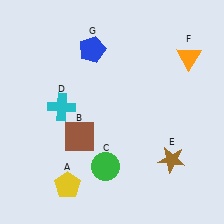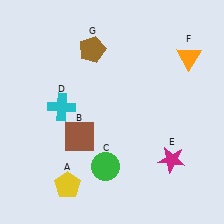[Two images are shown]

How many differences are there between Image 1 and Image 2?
There are 2 differences between the two images.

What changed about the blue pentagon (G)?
In Image 1, G is blue. In Image 2, it changed to brown.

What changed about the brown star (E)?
In Image 1, E is brown. In Image 2, it changed to magenta.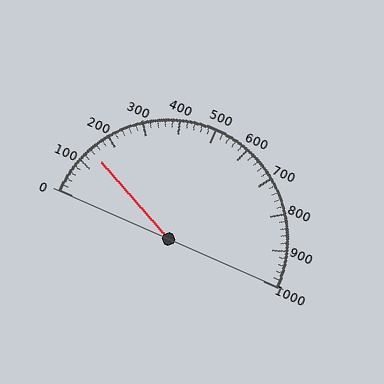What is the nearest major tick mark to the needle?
The nearest major tick mark is 100.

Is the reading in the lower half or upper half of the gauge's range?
The reading is in the lower half of the range (0 to 1000).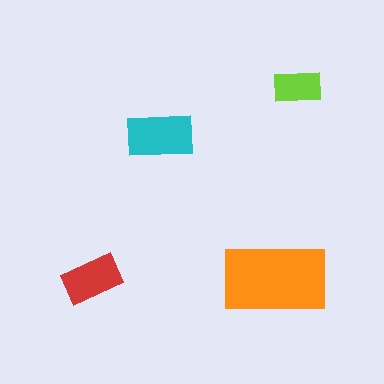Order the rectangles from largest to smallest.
the orange one, the cyan one, the red one, the lime one.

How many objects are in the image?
There are 4 objects in the image.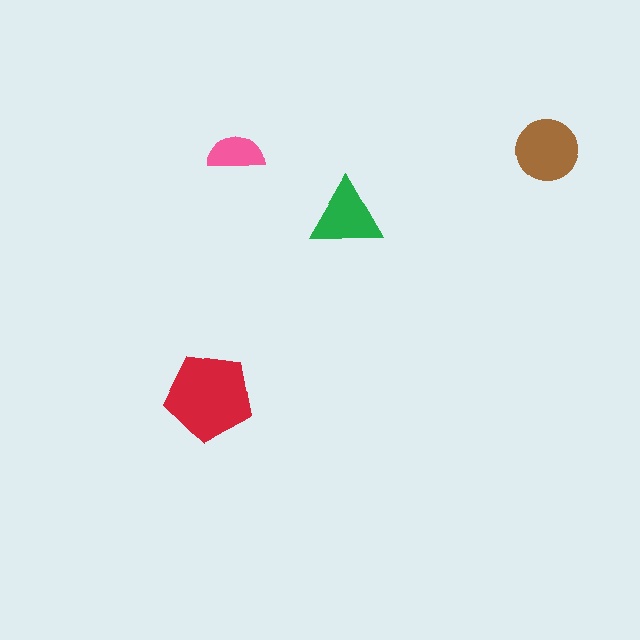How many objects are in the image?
There are 4 objects in the image.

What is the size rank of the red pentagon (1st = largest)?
1st.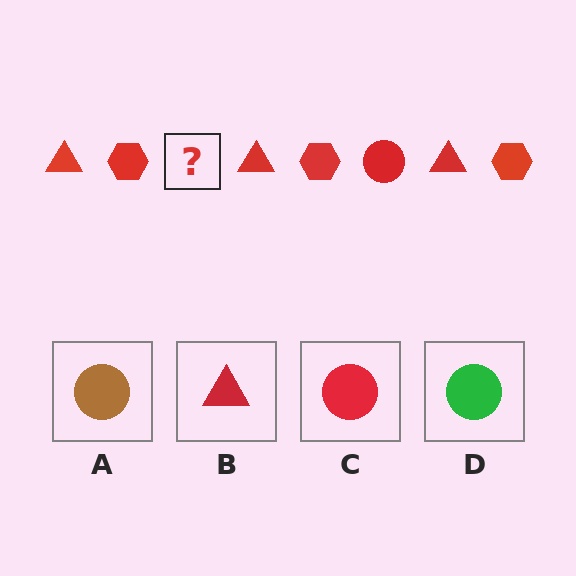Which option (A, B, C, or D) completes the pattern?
C.